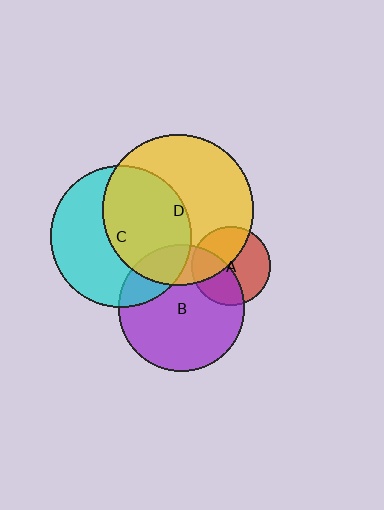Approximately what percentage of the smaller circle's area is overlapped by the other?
Approximately 40%.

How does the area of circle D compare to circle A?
Approximately 3.6 times.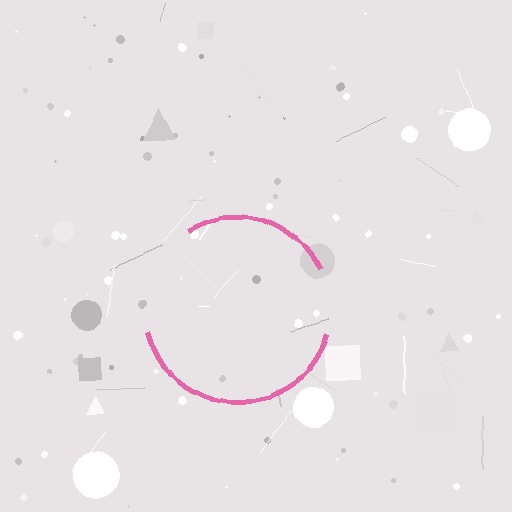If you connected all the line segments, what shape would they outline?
They would outline a circle.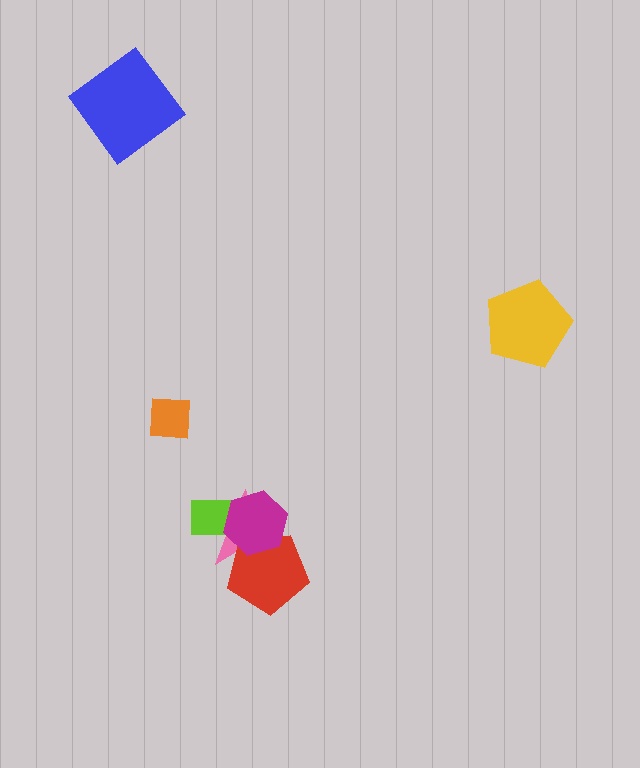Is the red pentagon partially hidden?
Yes, it is partially covered by another shape.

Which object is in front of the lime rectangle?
The magenta hexagon is in front of the lime rectangle.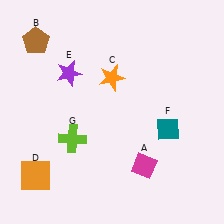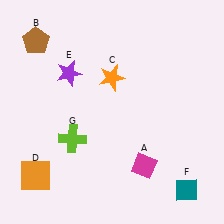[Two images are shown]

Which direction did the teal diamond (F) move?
The teal diamond (F) moved down.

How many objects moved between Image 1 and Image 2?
1 object moved between the two images.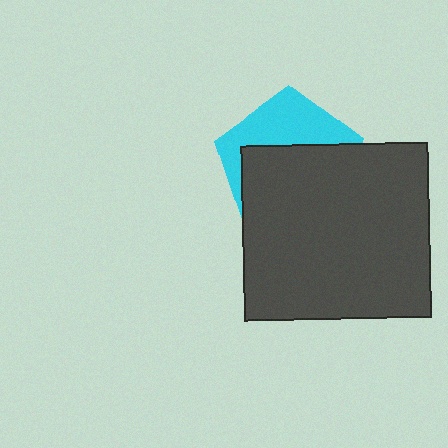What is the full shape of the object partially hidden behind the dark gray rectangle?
The partially hidden object is a cyan pentagon.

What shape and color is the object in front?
The object in front is a dark gray rectangle.